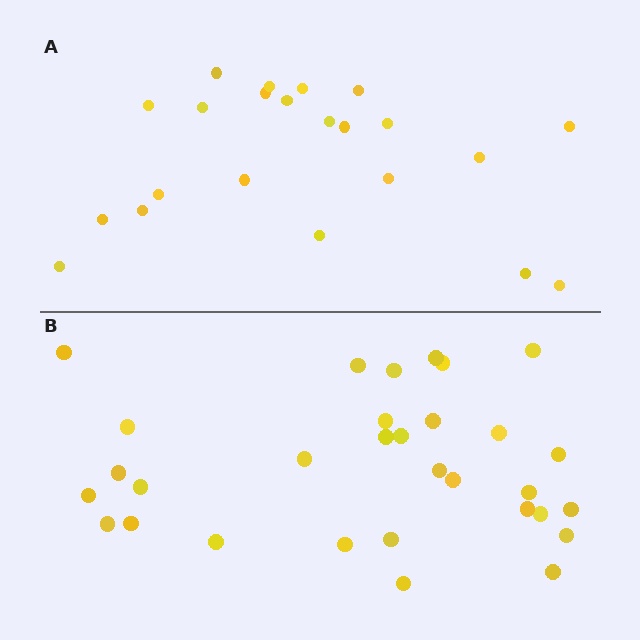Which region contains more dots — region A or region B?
Region B (the bottom region) has more dots.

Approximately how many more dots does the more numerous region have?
Region B has roughly 8 or so more dots than region A.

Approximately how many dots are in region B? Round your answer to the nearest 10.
About 30 dots. (The exact count is 31, which rounds to 30.)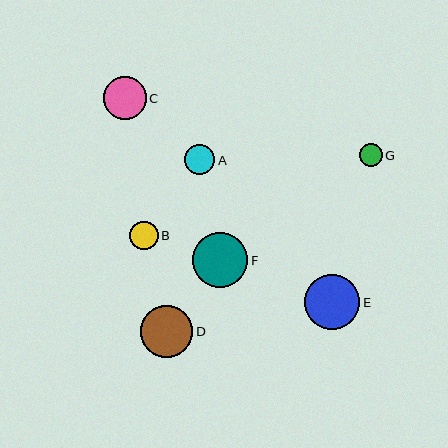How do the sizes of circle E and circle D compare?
Circle E and circle D are approximately the same size.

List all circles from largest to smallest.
From largest to smallest: F, E, D, C, A, B, G.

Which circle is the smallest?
Circle G is the smallest with a size of approximately 23 pixels.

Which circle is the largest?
Circle F is the largest with a size of approximately 55 pixels.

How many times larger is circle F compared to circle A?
Circle F is approximately 1.8 times the size of circle A.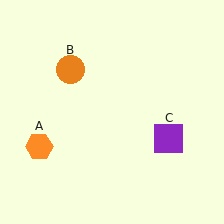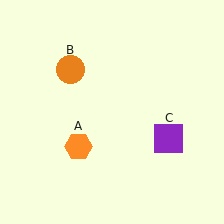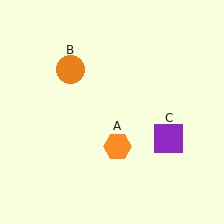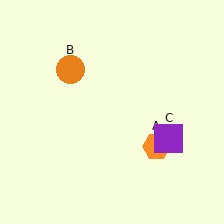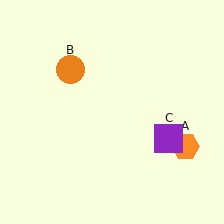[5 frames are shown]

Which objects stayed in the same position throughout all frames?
Orange circle (object B) and purple square (object C) remained stationary.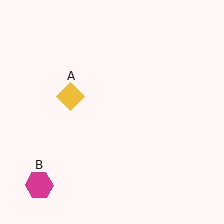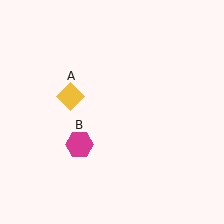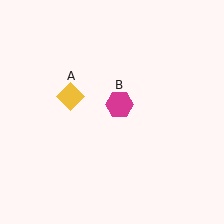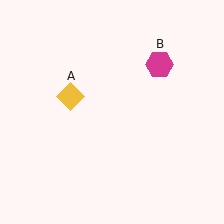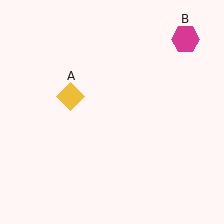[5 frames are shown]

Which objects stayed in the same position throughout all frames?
Yellow diamond (object A) remained stationary.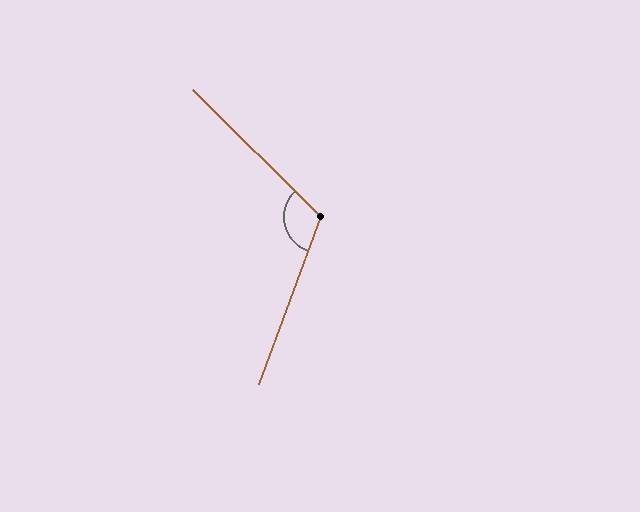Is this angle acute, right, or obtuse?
It is obtuse.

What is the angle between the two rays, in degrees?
Approximately 115 degrees.